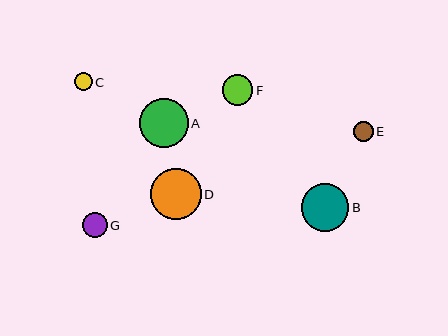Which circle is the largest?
Circle D is the largest with a size of approximately 51 pixels.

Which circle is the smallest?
Circle C is the smallest with a size of approximately 18 pixels.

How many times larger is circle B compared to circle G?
Circle B is approximately 1.9 times the size of circle G.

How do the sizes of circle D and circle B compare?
Circle D and circle B are approximately the same size.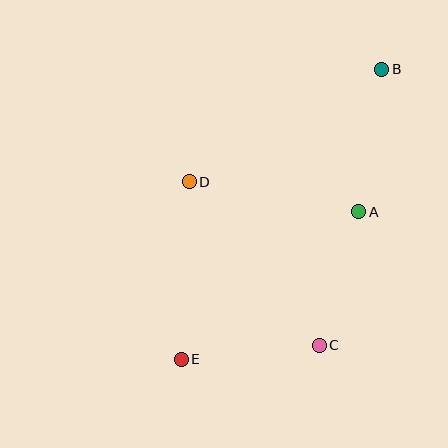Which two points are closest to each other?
Points C and E are closest to each other.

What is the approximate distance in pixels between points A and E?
The distance between A and E is approximately 231 pixels.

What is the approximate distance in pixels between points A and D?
The distance between A and D is approximately 172 pixels.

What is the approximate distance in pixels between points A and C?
The distance between A and C is approximately 139 pixels.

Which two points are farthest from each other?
Points B and E are farthest from each other.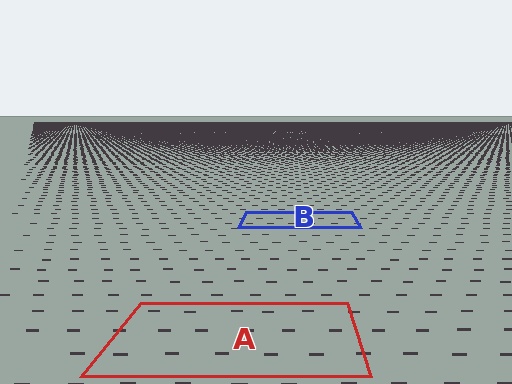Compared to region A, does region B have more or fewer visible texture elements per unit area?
Region B has more texture elements per unit area — they are packed more densely because it is farther away.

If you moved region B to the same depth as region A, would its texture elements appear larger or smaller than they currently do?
They would appear larger. At a closer depth, the same texture elements are projected at a bigger on-screen size.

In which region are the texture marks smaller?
The texture marks are smaller in region B, because it is farther away.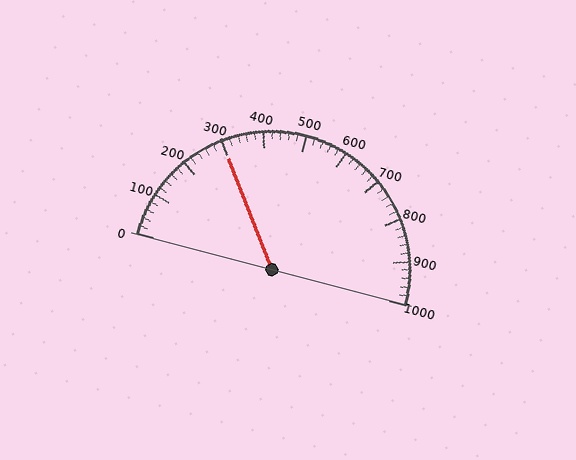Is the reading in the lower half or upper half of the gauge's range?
The reading is in the lower half of the range (0 to 1000).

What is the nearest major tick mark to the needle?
The nearest major tick mark is 300.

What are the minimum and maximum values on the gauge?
The gauge ranges from 0 to 1000.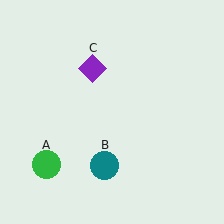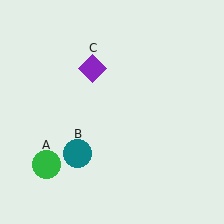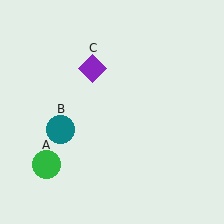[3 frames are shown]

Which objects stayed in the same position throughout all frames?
Green circle (object A) and purple diamond (object C) remained stationary.